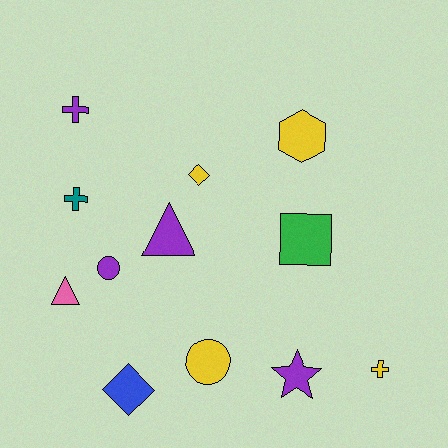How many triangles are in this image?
There are 2 triangles.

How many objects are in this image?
There are 12 objects.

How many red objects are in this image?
There are no red objects.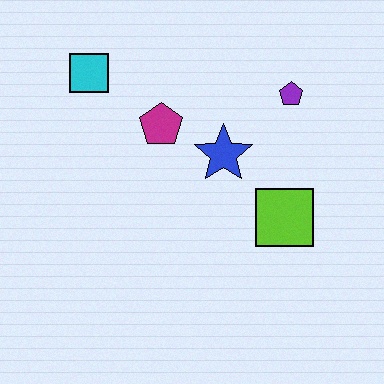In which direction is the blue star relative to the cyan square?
The blue star is to the right of the cyan square.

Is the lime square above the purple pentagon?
No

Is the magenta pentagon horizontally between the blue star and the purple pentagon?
No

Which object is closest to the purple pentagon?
The blue star is closest to the purple pentagon.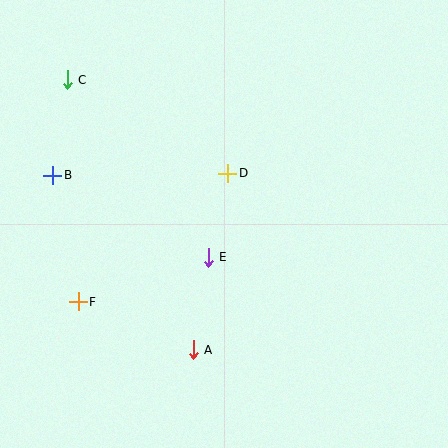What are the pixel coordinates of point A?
Point A is at (193, 350).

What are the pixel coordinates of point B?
Point B is at (53, 175).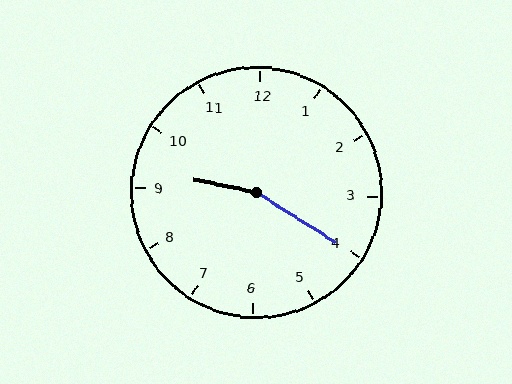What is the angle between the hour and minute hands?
Approximately 160 degrees.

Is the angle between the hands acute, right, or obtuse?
It is obtuse.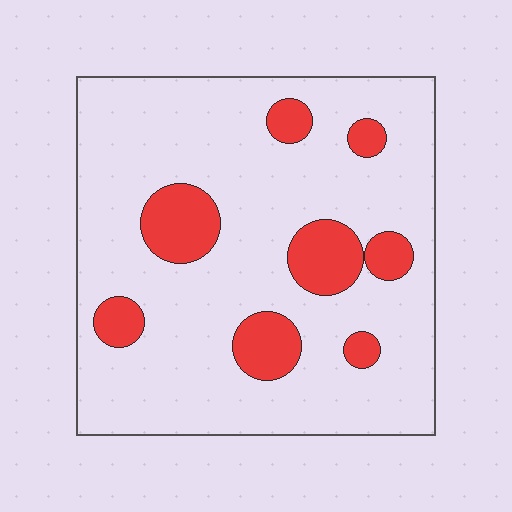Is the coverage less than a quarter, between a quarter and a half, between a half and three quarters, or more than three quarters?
Less than a quarter.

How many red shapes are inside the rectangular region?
8.